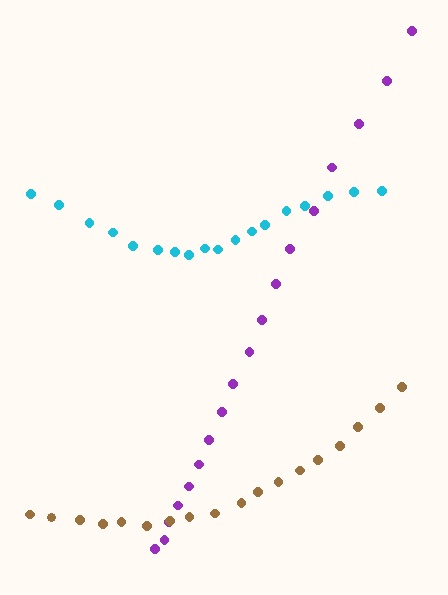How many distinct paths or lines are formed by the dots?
There are 3 distinct paths.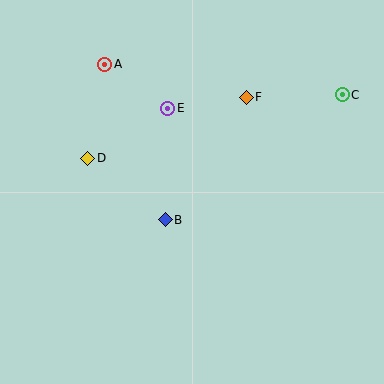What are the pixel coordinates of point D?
Point D is at (88, 158).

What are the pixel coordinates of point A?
Point A is at (105, 64).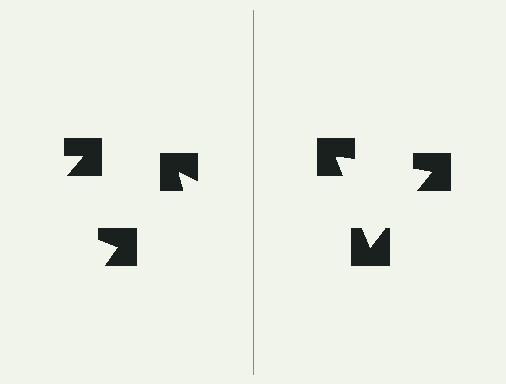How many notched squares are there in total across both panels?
6 — 3 on each side.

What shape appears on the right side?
An illusory triangle.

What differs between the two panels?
The notched squares are positioned identically on both sides; only the wedge orientations differ. On the right they align to a triangle; on the left they are misaligned.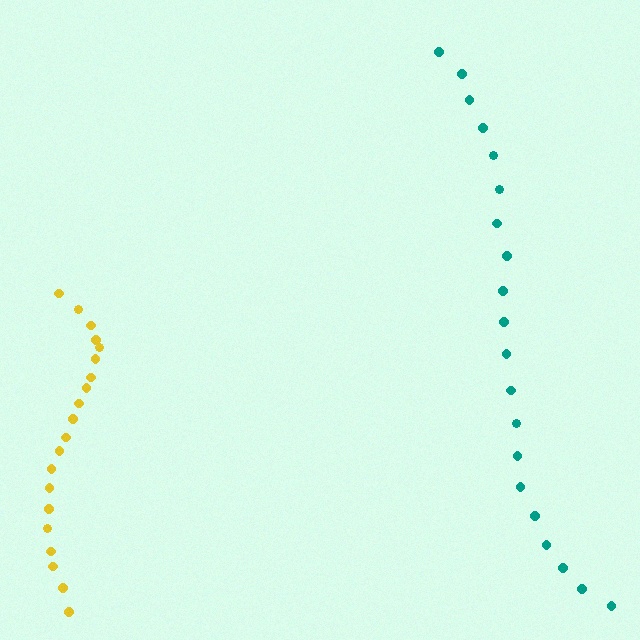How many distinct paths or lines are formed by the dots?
There are 2 distinct paths.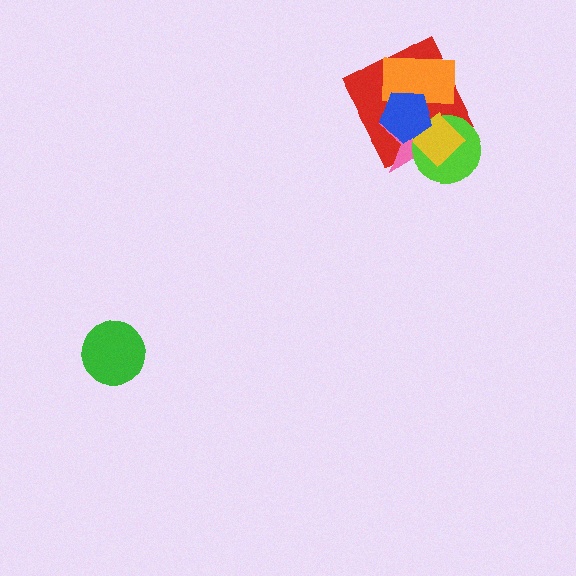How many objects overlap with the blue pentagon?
5 objects overlap with the blue pentagon.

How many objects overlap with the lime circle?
4 objects overlap with the lime circle.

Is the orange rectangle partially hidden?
Yes, it is partially covered by another shape.